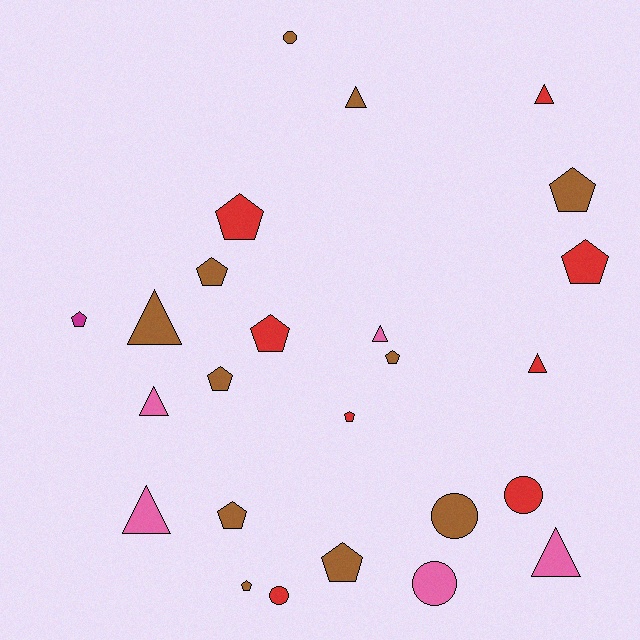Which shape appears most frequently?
Pentagon, with 12 objects.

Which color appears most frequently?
Brown, with 11 objects.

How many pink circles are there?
There is 1 pink circle.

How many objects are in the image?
There are 25 objects.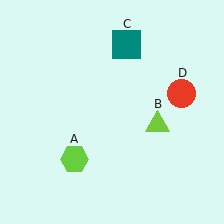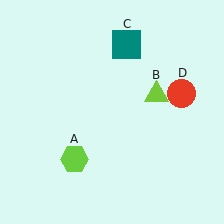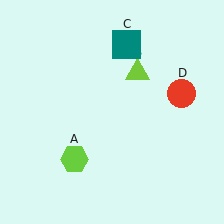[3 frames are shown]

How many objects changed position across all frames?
1 object changed position: lime triangle (object B).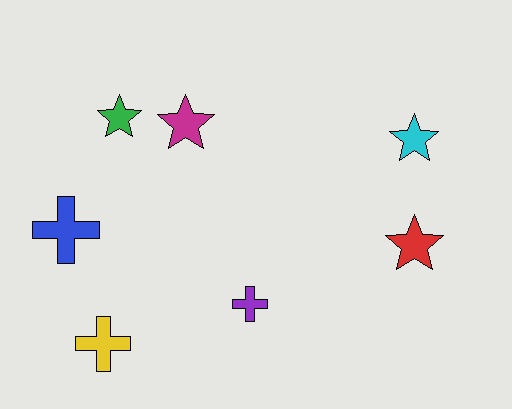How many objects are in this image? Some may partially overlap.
There are 7 objects.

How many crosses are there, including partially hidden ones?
There are 3 crosses.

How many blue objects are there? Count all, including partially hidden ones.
There is 1 blue object.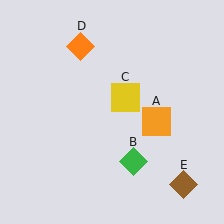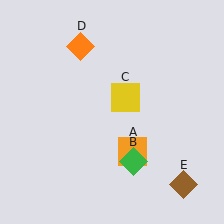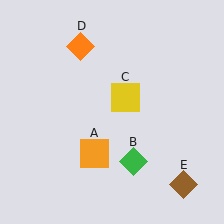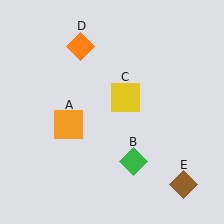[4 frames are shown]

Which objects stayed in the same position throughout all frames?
Green diamond (object B) and yellow square (object C) and orange diamond (object D) and brown diamond (object E) remained stationary.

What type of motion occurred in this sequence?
The orange square (object A) rotated clockwise around the center of the scene.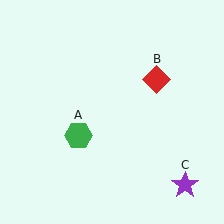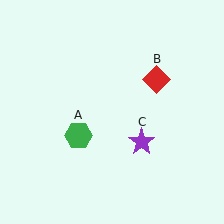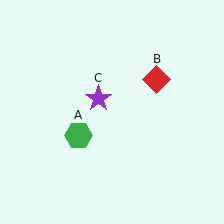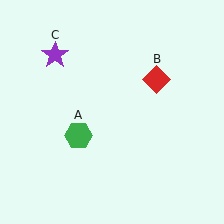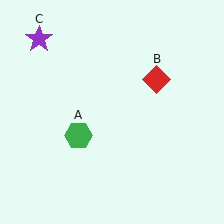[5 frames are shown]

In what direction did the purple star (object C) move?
The purple star (object C) moved up and to the left.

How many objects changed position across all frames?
1 object changed position: purple star (object C).